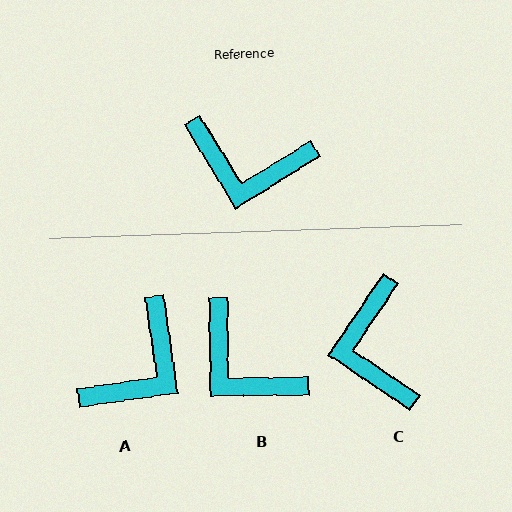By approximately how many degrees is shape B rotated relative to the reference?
Approximately 32 degrees clockwise.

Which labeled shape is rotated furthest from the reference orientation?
A, about 66 degrees away.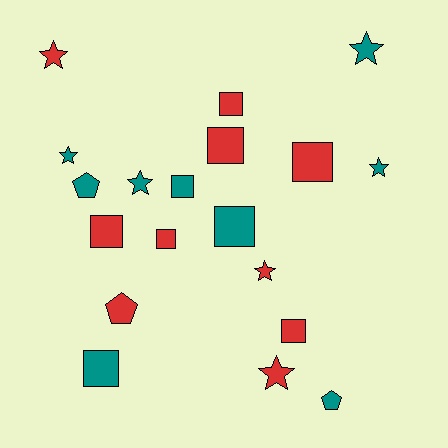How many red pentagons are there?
There is 1 red pentagon.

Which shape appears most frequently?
Square, with 9 objects.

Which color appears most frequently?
Red, with 10 objects.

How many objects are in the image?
There are 19 objects.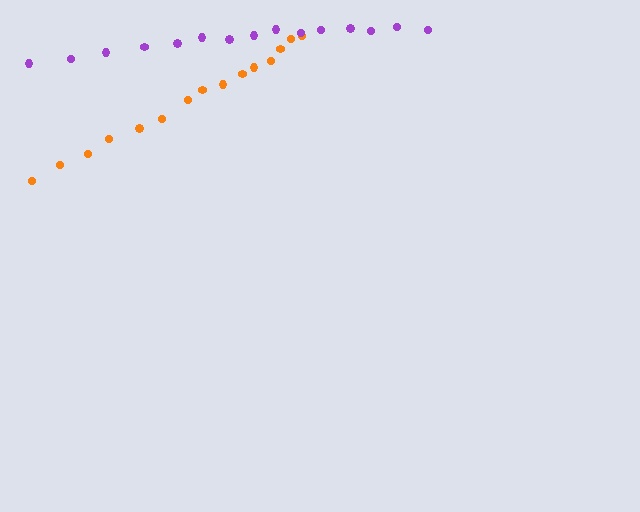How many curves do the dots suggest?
There are 2 distinct paths.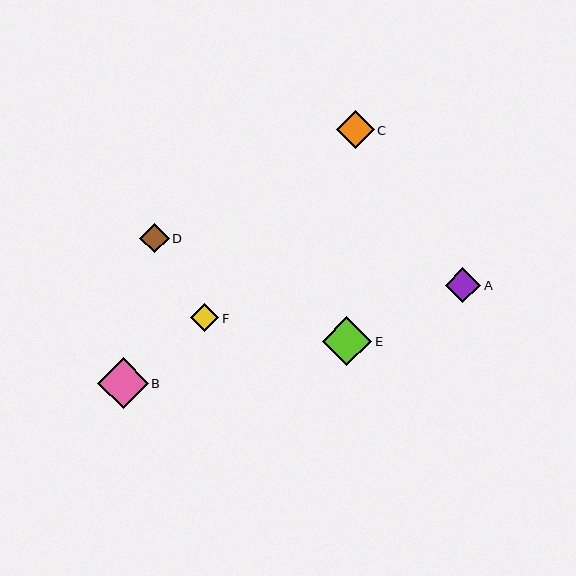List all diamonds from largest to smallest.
From largest to smallest: B, E, C, A, D, F.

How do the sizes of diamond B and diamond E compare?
Diamond B and diamond E are approximately the same size.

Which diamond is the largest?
Diamond B is the largest with a size of approximately 50 pixels.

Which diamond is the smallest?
Diamond F is the smallest with a size of approximately 28 pixels.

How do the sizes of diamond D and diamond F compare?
Diamond D and diamond F are approximately the same size.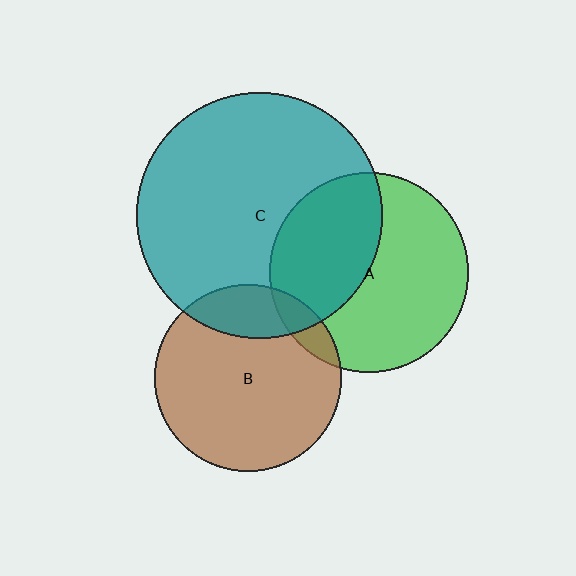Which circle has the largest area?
Circle C (teal).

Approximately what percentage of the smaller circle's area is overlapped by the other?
Approximately 40%.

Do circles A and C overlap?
Yes.